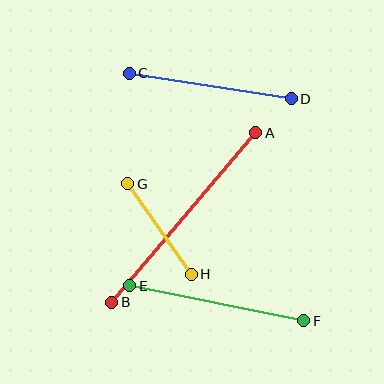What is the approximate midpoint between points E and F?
The midpoint is at approximately (217, 303) pixels.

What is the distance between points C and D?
The distance is approximately 164 pixels.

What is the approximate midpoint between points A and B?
The midpoint is at approximately (184, 217) pixels.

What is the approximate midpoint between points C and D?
The midpoint is at approximately (210, 86) pixels.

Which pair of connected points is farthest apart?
Points A and B are farthest apart.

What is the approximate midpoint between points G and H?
The midpoint is at approximately (159, 229) pixels.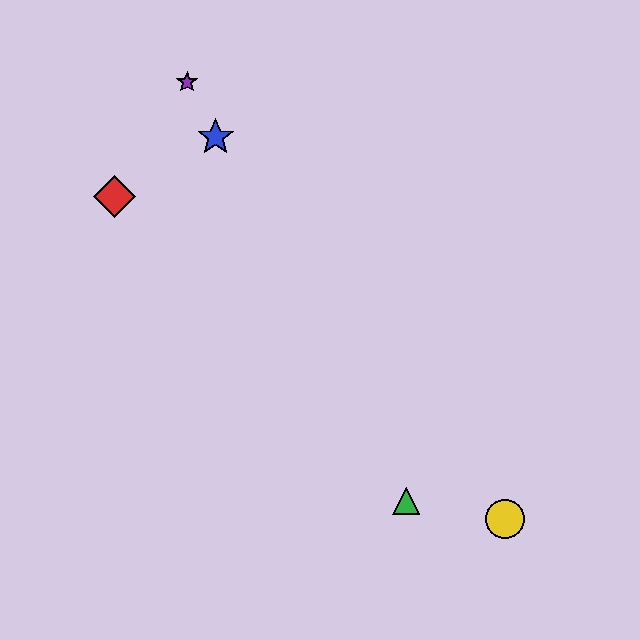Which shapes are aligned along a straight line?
The blue star, the green triangle, the purple star are aligned along a straight line.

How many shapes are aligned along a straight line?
3 shapes (the blue star, the green triangle, the purple star) are aligned along a straight line.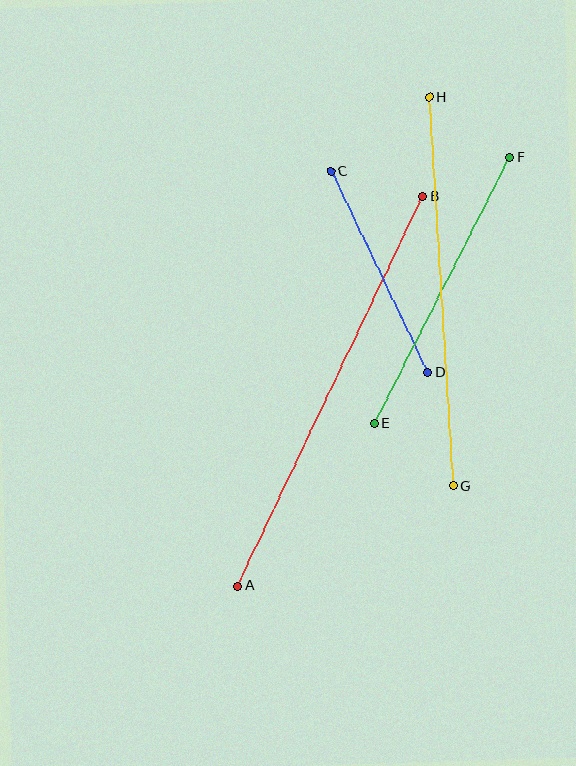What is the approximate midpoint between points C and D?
The midpoint is at approximately (379, 272) pixels.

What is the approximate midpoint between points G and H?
The midpoint is at approximately (441, 291) pixels.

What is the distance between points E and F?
The distance is approximately 299 pixels.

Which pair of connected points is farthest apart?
Points A and B are farthest apart.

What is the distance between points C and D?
The distance is approximately 223 pixels.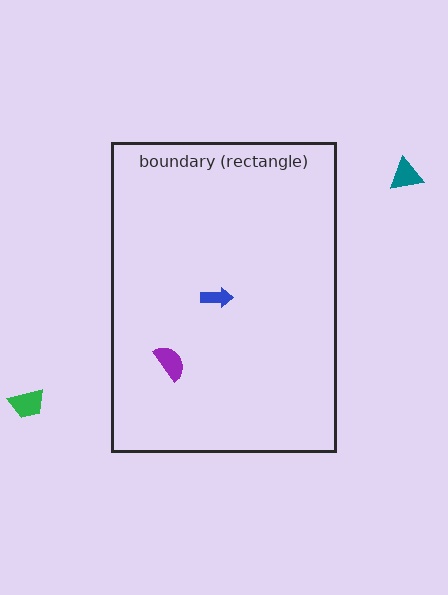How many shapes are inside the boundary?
2 inside, 2 outside.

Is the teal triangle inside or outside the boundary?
Outside.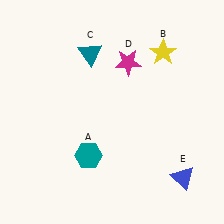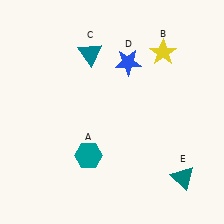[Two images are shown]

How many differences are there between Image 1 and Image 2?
There are 2 differences between the two images.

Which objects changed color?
D changed from magenta to blue. E changed from blue to teal.